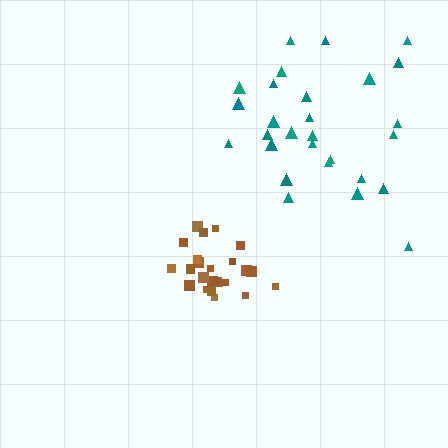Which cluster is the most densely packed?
Brown.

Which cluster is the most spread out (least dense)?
Teal.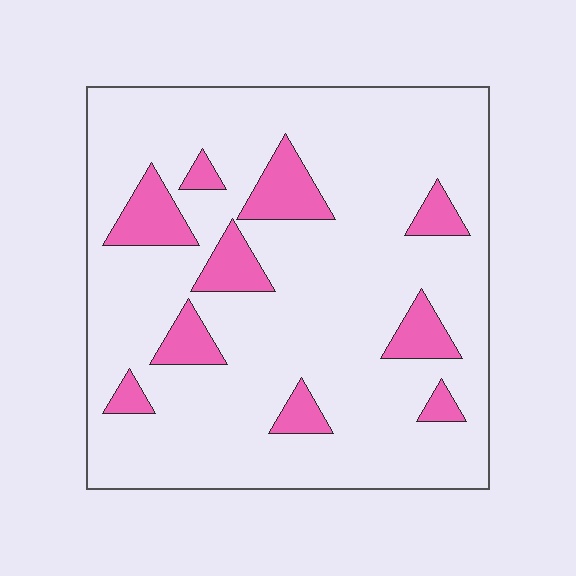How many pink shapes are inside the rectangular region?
10.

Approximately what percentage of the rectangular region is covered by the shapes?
Approximately 15%.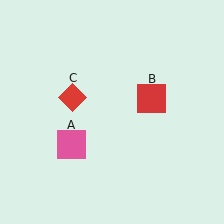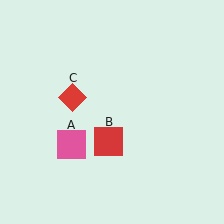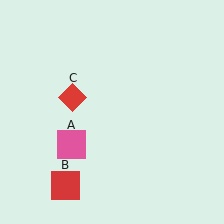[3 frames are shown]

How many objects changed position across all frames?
1 object changed position: red square (object B).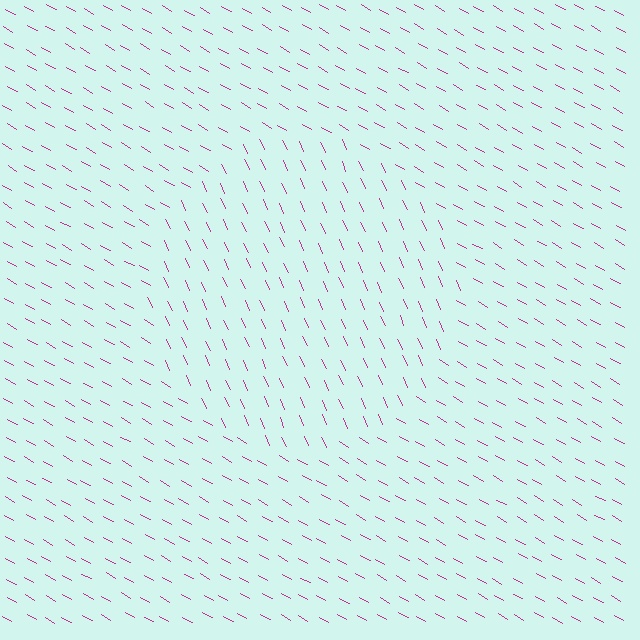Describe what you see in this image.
The image is filled with small magenta line segments. A circle region in the image has lines oriented differently from the surrounding lines, creating a visible texture boundary.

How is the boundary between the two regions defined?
The boundary is defined purely by a change in line orientation (approximately 37 degrees difference). All lines are the same color and thickness.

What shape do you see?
I see a circle.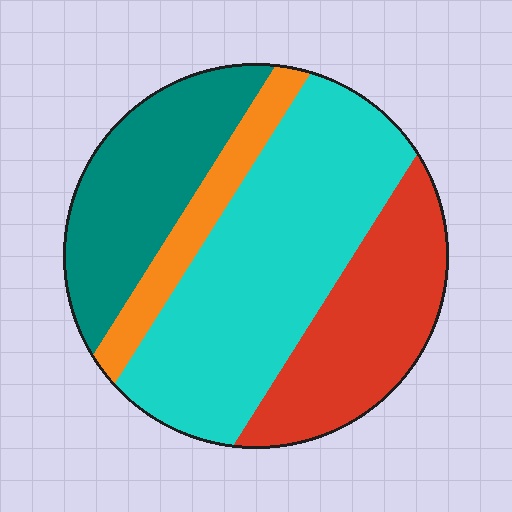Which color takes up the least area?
Orange, at roughly 10%.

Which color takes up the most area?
Cyan, at roughly 45%.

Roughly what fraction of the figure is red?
Red takes up between a sixth and a third of the figure.